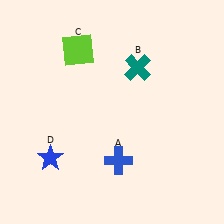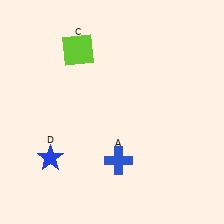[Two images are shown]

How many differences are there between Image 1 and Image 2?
There is 1 difference between the two images.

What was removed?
The teal cross (B) was removed in Image 2.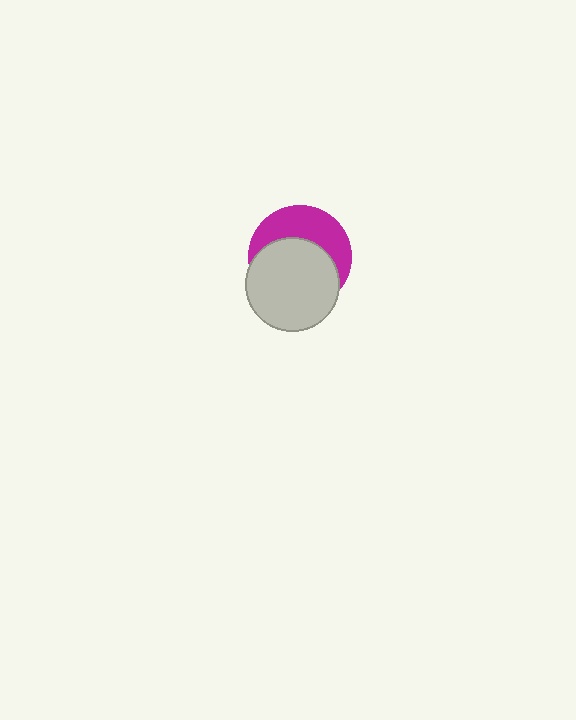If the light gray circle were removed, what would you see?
You would see the complete magenta circle.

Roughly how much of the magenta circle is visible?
A small part of it is visible (roughly 42%).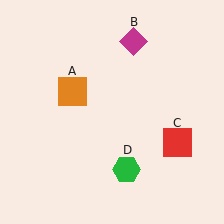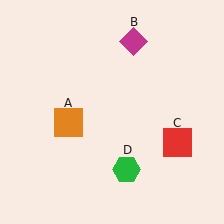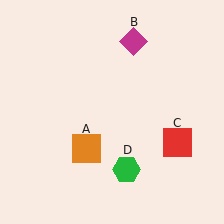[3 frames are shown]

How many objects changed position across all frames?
1 object changed position: orange square (object A).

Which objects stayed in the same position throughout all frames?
Magenta diamond (object B) and red square (object C) and green hexagon (object D) remained stationary.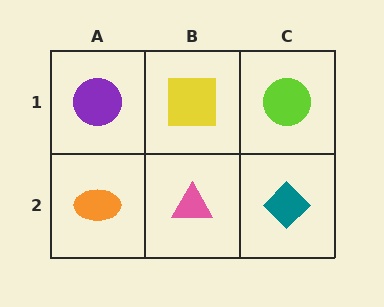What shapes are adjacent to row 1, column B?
A pink triangle (row 2, column B), a purple circle (row 1, column A), a lime circle (row 1, column C).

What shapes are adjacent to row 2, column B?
A yellow square (row 1, column B), an orange ellipse (row 2, column A), a teal diamond (row 2, column C).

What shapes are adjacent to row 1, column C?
A teal diamond (row 2, column C), a yellow square (row 1, column B).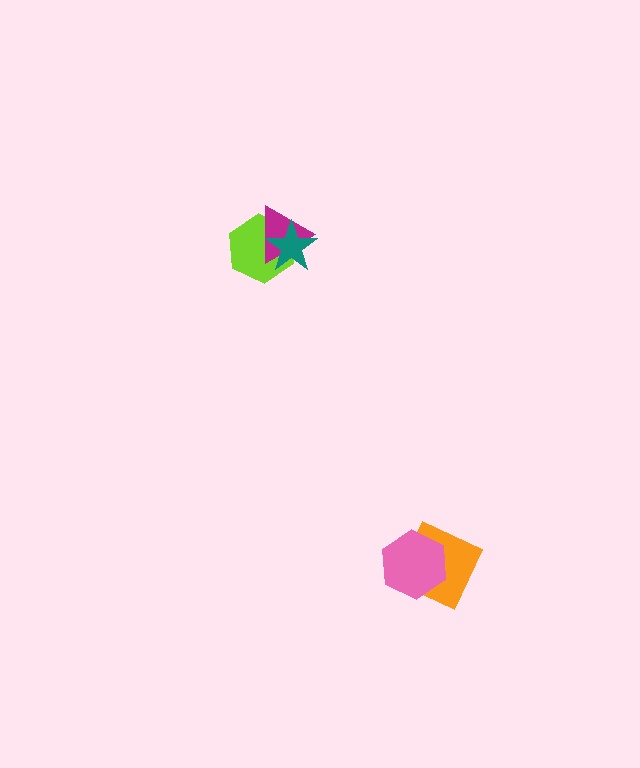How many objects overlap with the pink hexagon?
1 object overlaps with the pink hexagon.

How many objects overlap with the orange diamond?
1 object overlaps with the orange diamond.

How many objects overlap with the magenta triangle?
2 objects overlap with the magenta triangle.